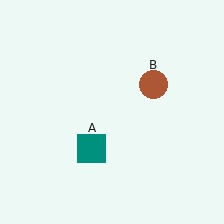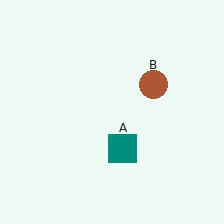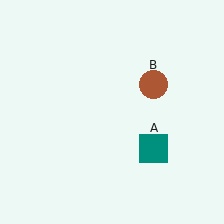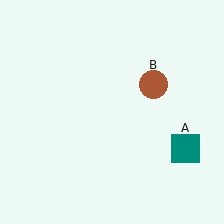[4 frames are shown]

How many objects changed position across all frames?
1 object changed position: teal square (object A).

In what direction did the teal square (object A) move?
The teal square (object A) moved right.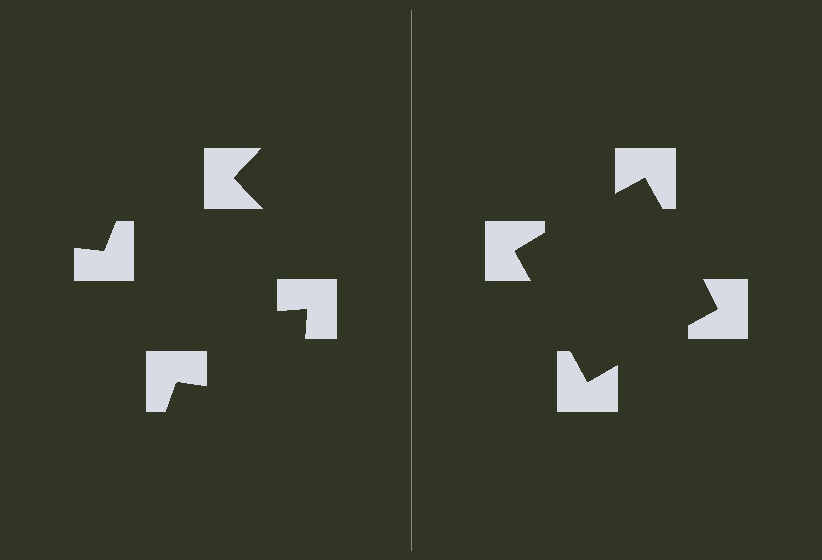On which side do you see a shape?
An illusory square appears on the right side. On the left side the wedge cuts are rotated, so no coherent shape forms.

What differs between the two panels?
The notched squares are positioned identically on both sides; only the wedge orientations differ. On the right they align to a square; on the left they are misaligned.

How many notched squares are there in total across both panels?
8 — 4 on each side.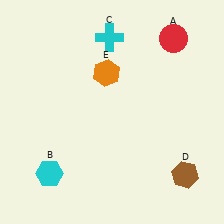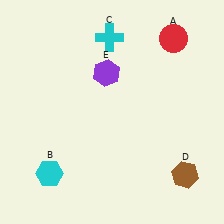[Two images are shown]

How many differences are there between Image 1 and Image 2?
There is 1 difference between the two images.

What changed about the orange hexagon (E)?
In Image 1, E is orange. In Image 2, it changed to purple.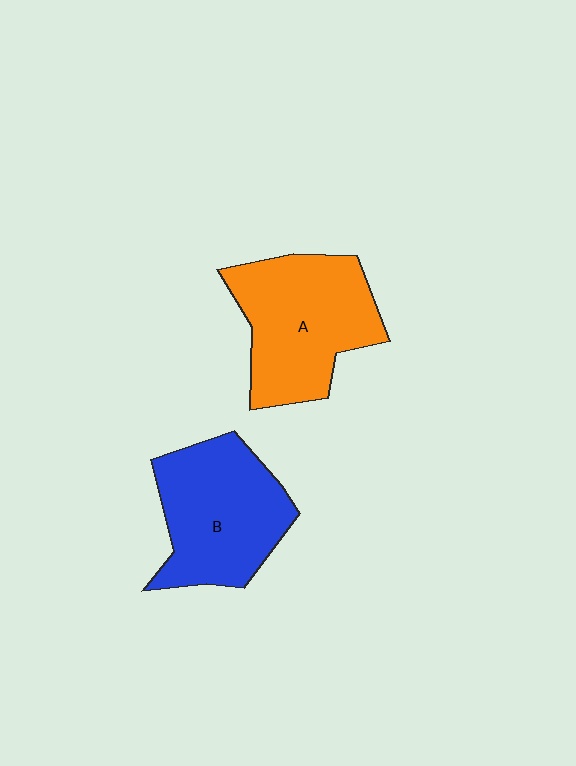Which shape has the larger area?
Shape A (orange).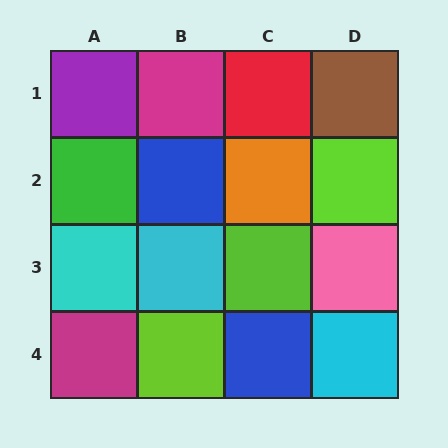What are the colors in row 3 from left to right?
Cyan, cyan, lime, pink.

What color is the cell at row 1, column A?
Purple.